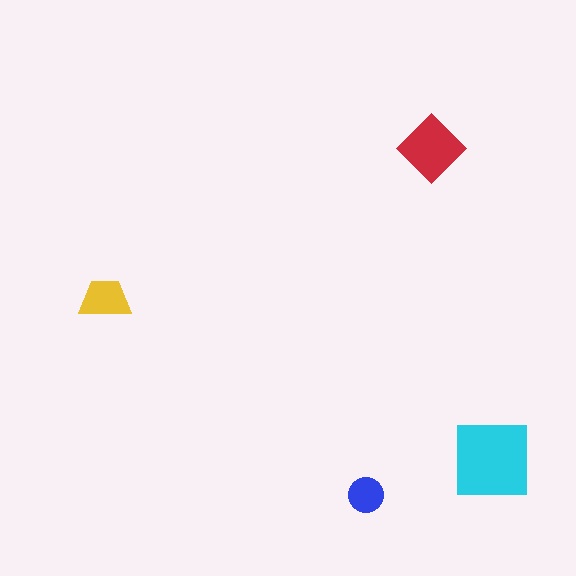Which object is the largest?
The cyan square.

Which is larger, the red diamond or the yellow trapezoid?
The red diamond.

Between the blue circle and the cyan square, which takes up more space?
The cyan square.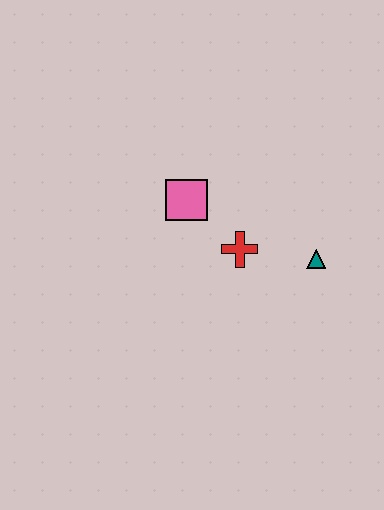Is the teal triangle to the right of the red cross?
Yes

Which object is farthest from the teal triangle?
The pink square is farthest from the teal triangle.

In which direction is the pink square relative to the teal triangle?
The pink square is to the left of the teal triangle.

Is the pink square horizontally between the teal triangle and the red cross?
No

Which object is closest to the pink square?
The red cross is closest to the pink square.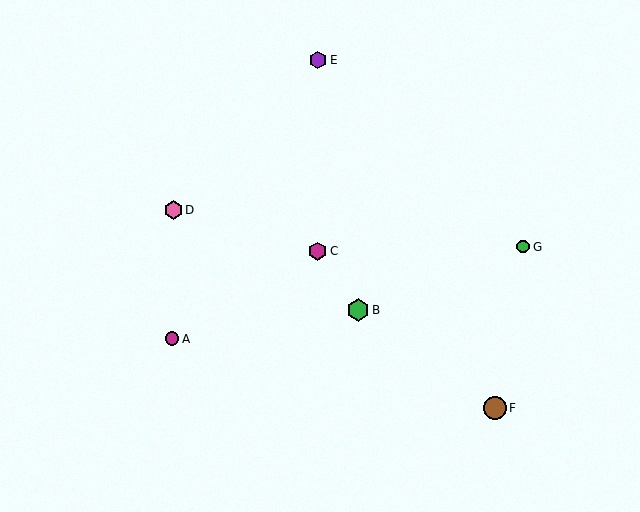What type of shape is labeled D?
Shape D is a pink hexagon.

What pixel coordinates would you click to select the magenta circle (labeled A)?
Click at (172, 339) to select the magenta circle A.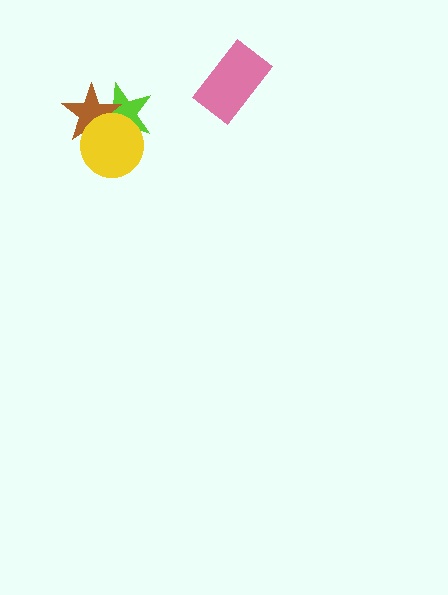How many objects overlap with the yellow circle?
2 objects overlap with the yellow circle.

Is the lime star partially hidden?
Yes, it is partially covered by another shape.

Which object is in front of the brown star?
The yellow circle is in front of the brown star.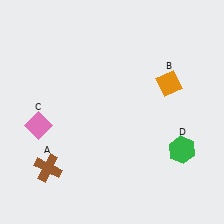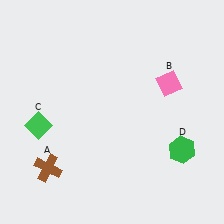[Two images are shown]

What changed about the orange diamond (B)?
In Image 1, B is orange. In Image 2, it changed to pink.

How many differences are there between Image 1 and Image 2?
There are 2 differences between the two images.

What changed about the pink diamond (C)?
In Image 1, C is pink. In Image 2, it changed to green.